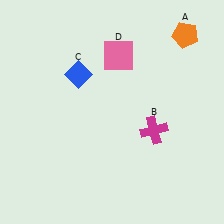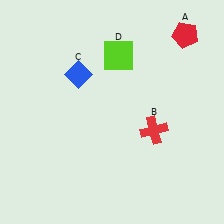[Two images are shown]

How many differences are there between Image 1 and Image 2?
There are 3 differences between the two images.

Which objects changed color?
A changed from orange to red. B changed from magenta to red. D changed from pink to lime.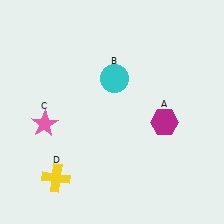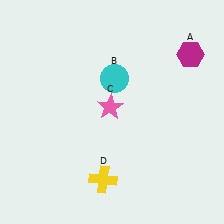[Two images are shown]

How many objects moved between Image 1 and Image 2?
3 objects moved between the two images.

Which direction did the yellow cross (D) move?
The yellow cross (D) moved right.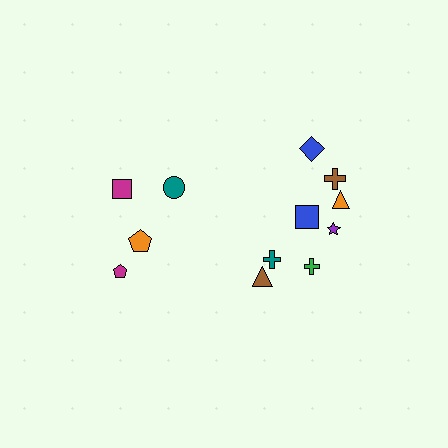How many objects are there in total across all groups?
There are 12 objects.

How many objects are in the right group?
There are 8 objects.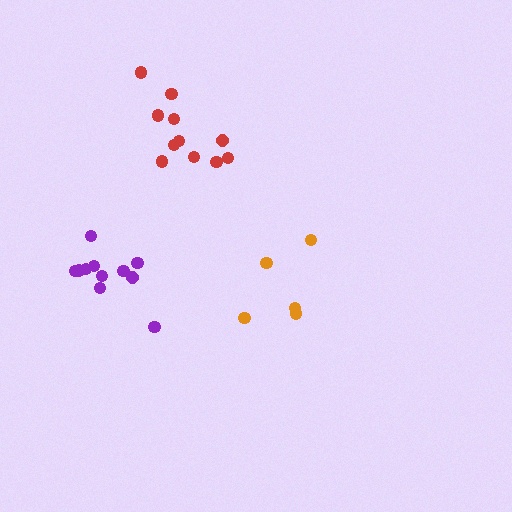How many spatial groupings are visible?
There are 3 spatial groupings.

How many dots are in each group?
Group 1: 11 dots, Group 2: 5 dots, Group 3: 11 dots (27 total).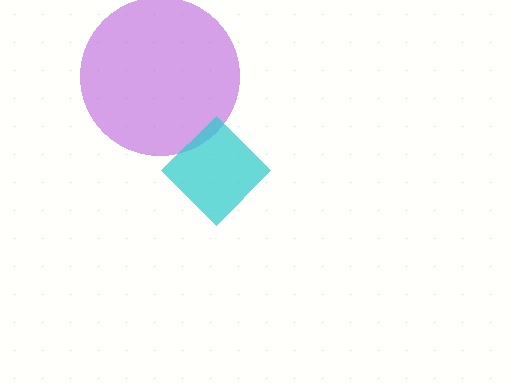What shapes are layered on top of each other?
The layered shapes are: a purple circle, a cyan diamond.